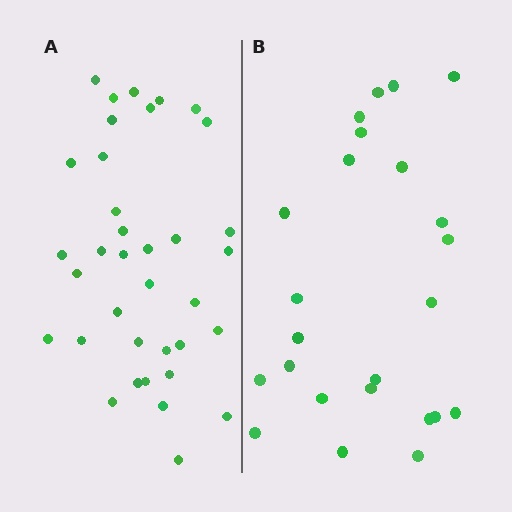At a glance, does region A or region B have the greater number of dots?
Region A (the left region) has more dots.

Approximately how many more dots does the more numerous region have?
Region A has roughly 12 or so more dots than region B.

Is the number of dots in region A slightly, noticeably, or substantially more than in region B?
Region A has substantially more. The ratio is roughly 1.5 to 1.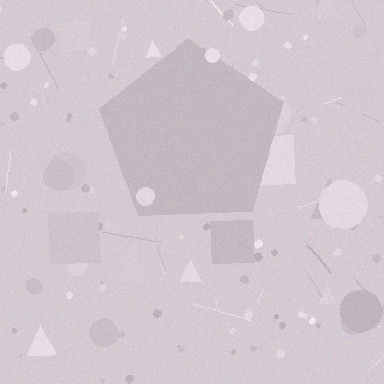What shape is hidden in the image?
A pentagon is hidden in the image.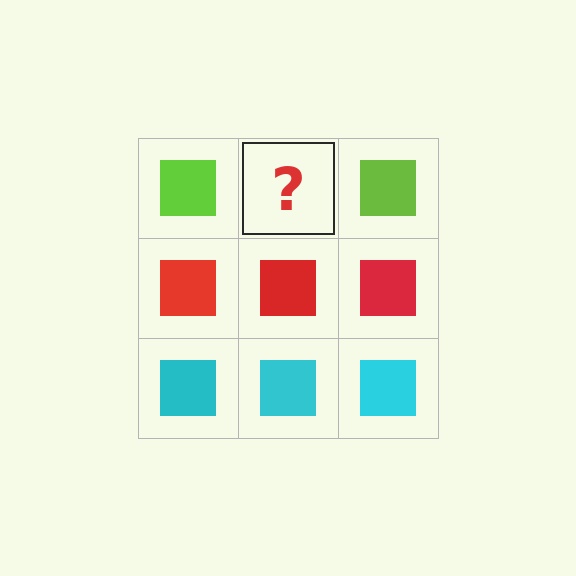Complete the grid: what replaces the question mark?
The question mark should be replaced with a lime square.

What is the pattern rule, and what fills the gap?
The rule is that each row has a consistent color. The gap should be filled with a lime square.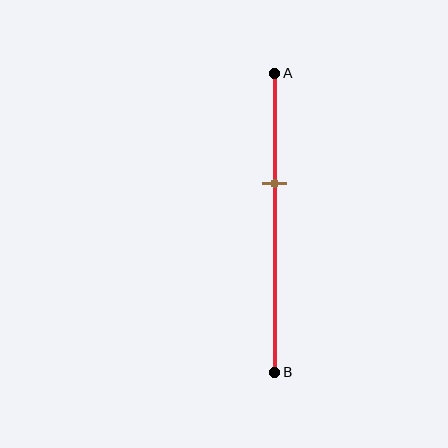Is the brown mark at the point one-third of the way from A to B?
No, the mark is at about 35% from A, not at the 33% one-third point.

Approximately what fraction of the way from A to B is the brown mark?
The brown mark is approximately 35% of the way from A to B.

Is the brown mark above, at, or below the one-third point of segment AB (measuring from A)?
The brown mark is below the one-third point of segment AB.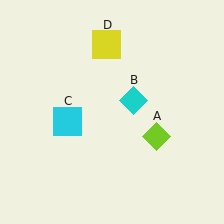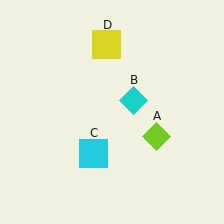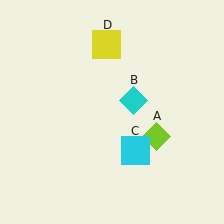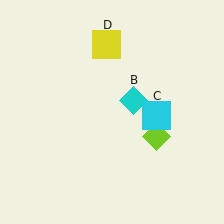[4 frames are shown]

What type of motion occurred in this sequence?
The cyan square (object C) rotated counterclockwise around the center of the scene.